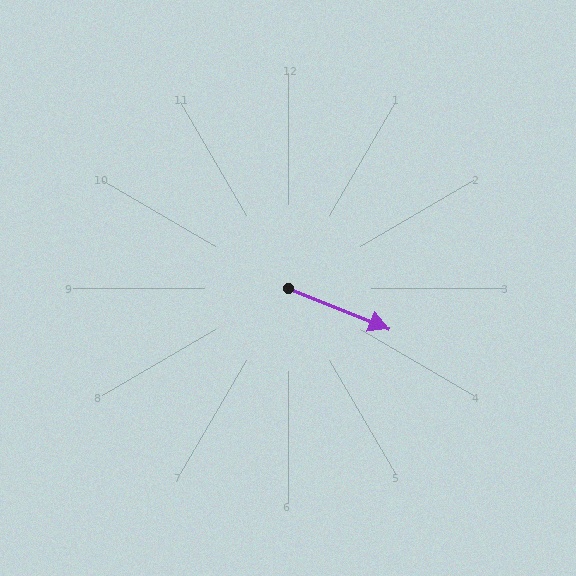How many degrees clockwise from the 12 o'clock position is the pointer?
Approximately 112 degrees.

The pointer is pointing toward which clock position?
Roughly 4 o'clock.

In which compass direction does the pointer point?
East.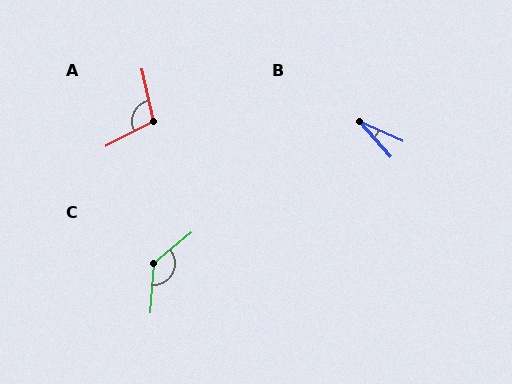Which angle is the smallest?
B, at approximately 25 degrees.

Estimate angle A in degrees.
Approximately 105 degrees.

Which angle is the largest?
C, at approximately 134 degrees.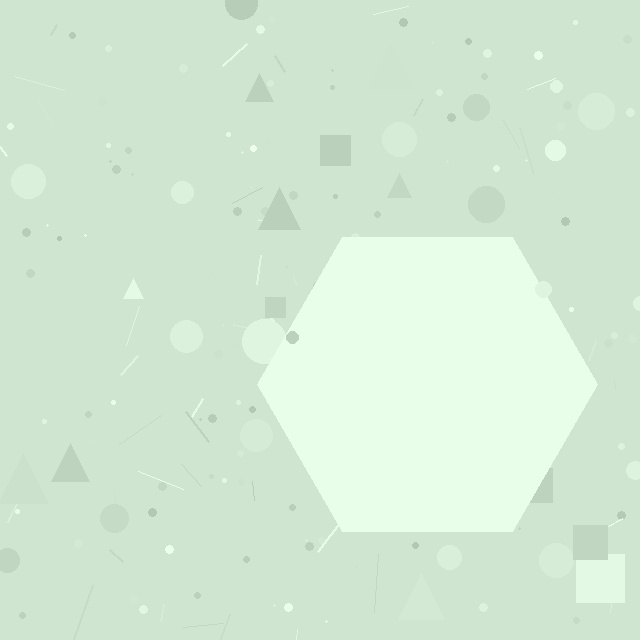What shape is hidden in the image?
A hexagon is hidden in the image.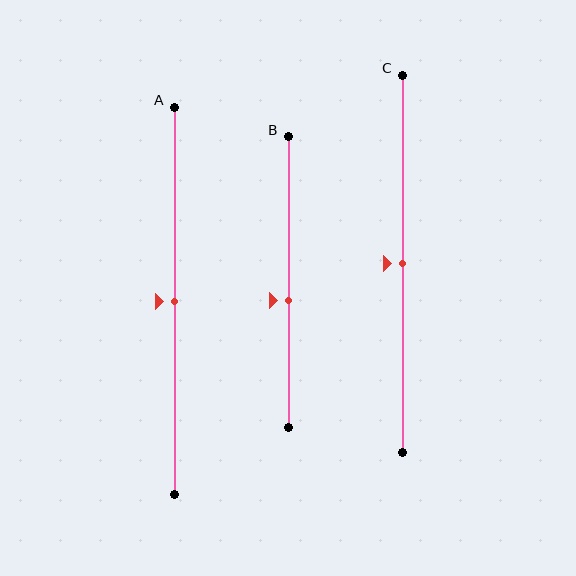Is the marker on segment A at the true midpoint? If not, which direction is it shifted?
Yes, the marker on segment A is at the true midpoint.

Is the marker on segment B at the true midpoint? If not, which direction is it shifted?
No, the marker on segment B is shifted downward by about 7% of the segment length.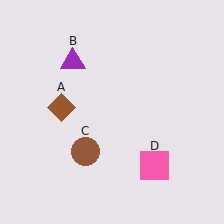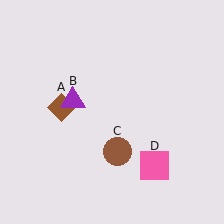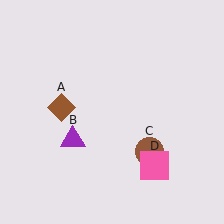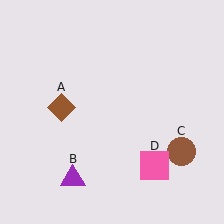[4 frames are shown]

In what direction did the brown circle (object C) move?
The brown circle (object C) moved right.